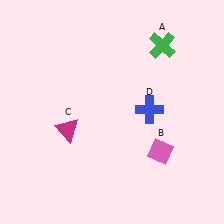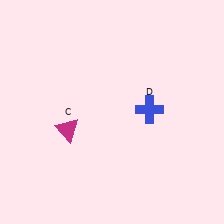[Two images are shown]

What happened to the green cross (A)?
The green cross (A) was removed in Image 2. It was in the top-right area of Image 1.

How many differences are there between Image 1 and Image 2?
There are 2 differences between the two images.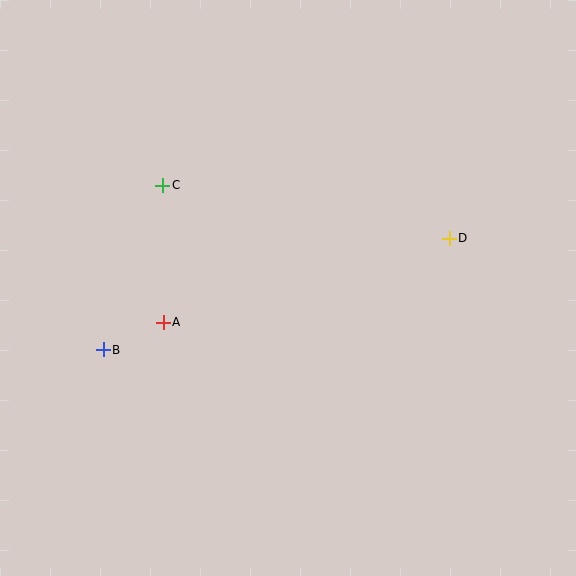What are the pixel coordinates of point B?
Point B is at (103, 350).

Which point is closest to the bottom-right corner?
Point D is closest to the bottom-right corner.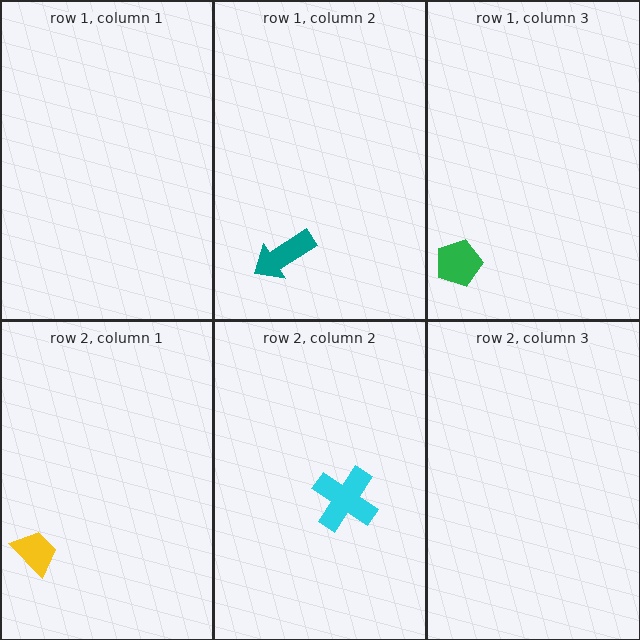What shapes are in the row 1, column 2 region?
The teal arrow.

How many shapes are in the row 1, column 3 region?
1.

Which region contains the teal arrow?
The row 1, column 2 region.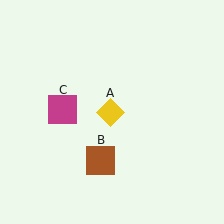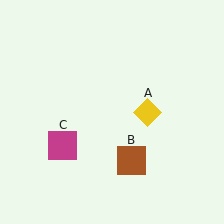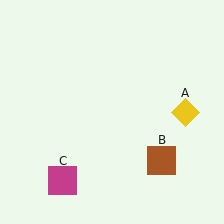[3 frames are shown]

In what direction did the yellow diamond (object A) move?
The yellow diamond (object A) moved right.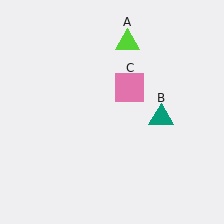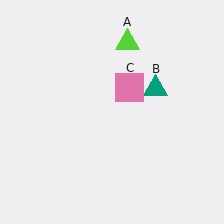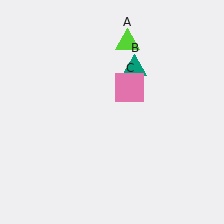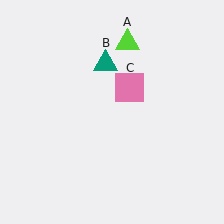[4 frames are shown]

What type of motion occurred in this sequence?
The teal triangle (object B) rotated counterclockwise around the center of the scene.